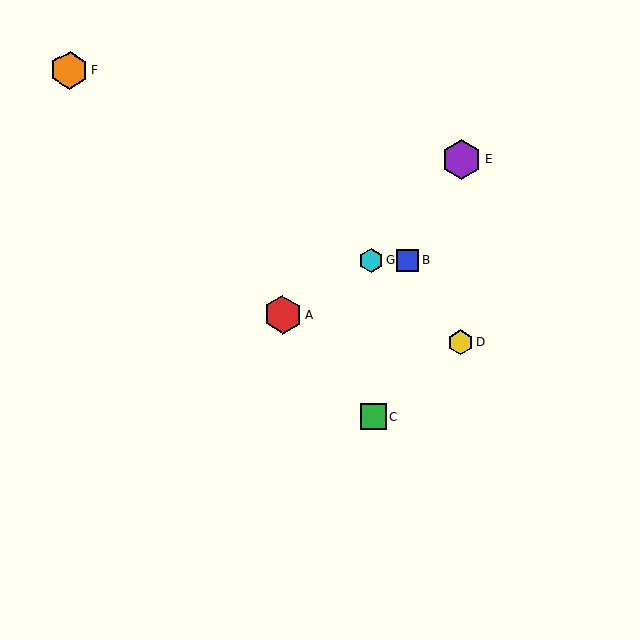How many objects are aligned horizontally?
2 objects (B, G) are aligned horizontally.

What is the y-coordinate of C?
Object C is at y≈416.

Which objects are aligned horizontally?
Objects B, G are aligned horizontally.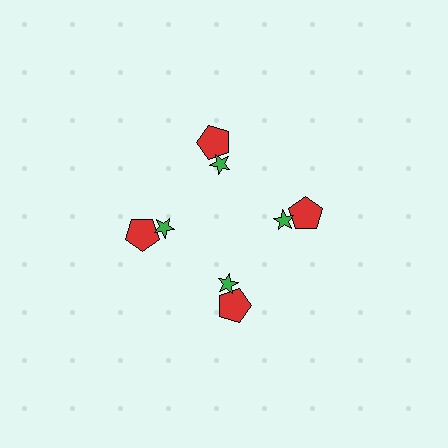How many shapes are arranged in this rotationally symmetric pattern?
There are 8 shapes, arranged in 4 groups of 2.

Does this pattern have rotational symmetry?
Yes, this pattern has 4-fold rotational symmetry. It looks the same after rotating 90 degrees around the center.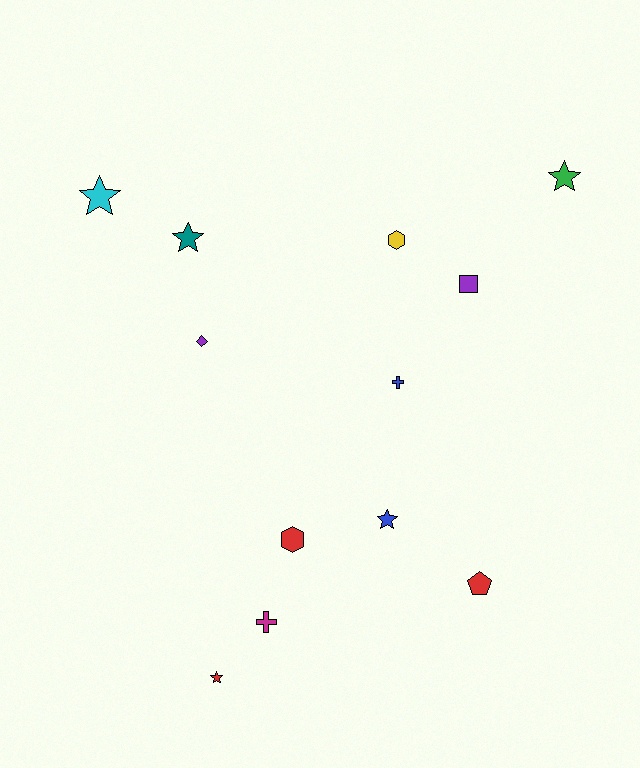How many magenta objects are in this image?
There is 1 magenta object.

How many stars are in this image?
There are 5 stars.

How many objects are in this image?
There are 12 objects.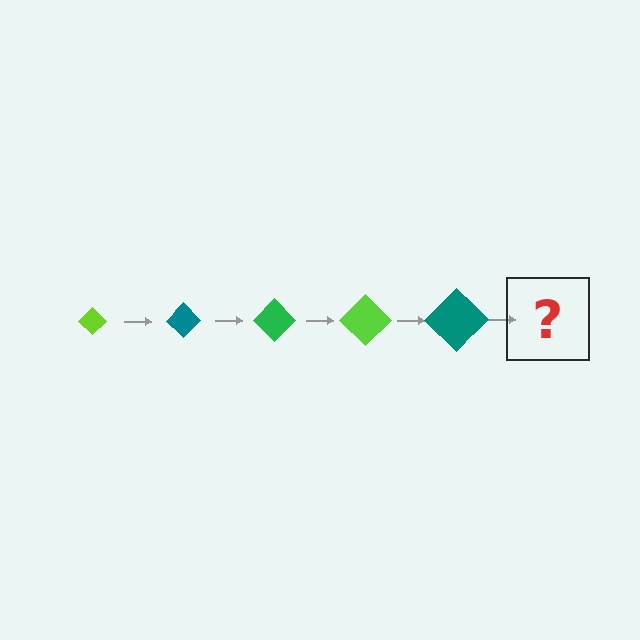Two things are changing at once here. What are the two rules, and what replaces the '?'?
The two rules are that the diamond grows larger each step and the color cycles through lime, teal, and green. The '?' should be a green diamond, larger than the previous one.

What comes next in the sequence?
The next element should be a green diamond, larger than the previous one.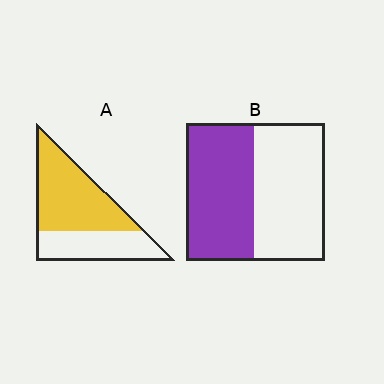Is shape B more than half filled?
Roughly half.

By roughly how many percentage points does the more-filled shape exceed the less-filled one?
By roughly 10 percentage points (A over B).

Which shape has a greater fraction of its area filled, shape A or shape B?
Shape A.